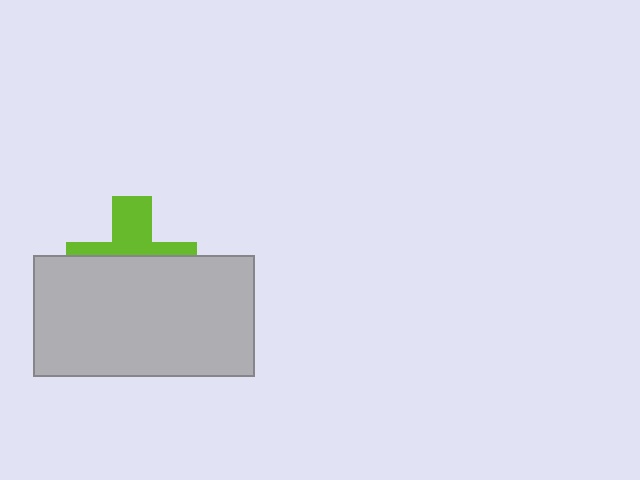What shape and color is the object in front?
The object in front is a light gray rectangle.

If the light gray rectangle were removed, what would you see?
You would see the complete lime cross.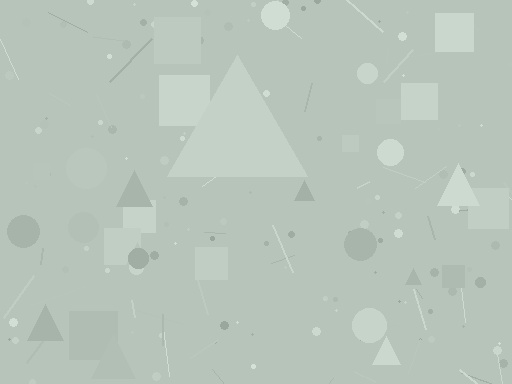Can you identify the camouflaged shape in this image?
The camouflaged shape is a triangle.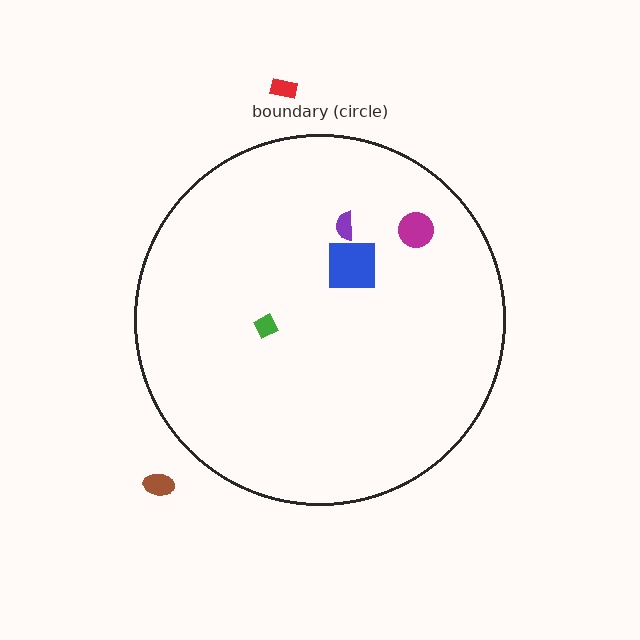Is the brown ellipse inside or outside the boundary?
Outside.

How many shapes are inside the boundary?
4 inside, 2 outside.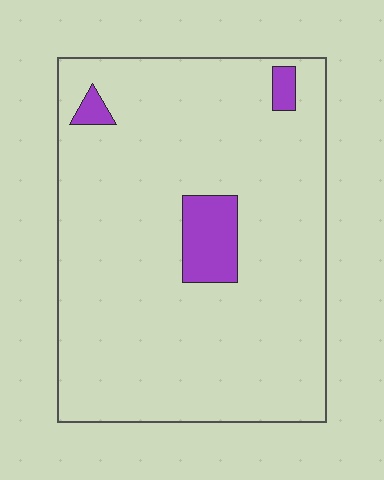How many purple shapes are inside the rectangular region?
3.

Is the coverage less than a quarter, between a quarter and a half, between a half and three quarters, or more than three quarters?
Less than a quarter.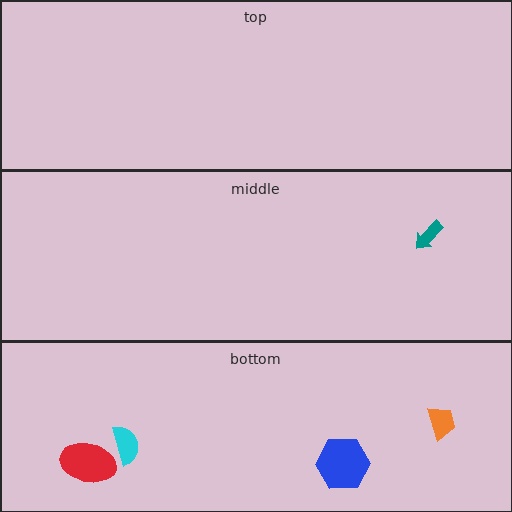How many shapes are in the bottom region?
4.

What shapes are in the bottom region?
The red ellipse, the blue hexagon, the cyan semicircle, the orange trapezoid.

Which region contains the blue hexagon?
The bottom region.